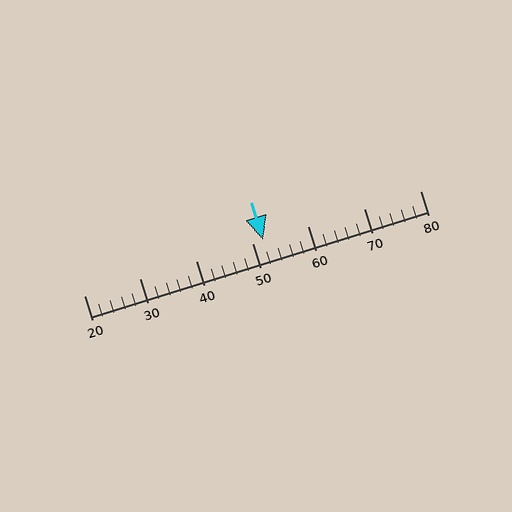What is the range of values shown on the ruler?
The ruler shows values from 20 to 80.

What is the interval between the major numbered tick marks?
The major tick marks are spaced 10 units apart.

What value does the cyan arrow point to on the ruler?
The cyan arrow points to approximately 52.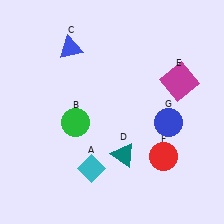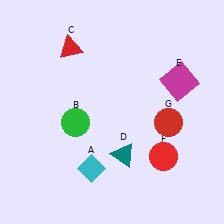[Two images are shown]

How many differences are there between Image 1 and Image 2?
There are 2 differences between the two images.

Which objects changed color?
C changed from blue to red. G changed from blue to red.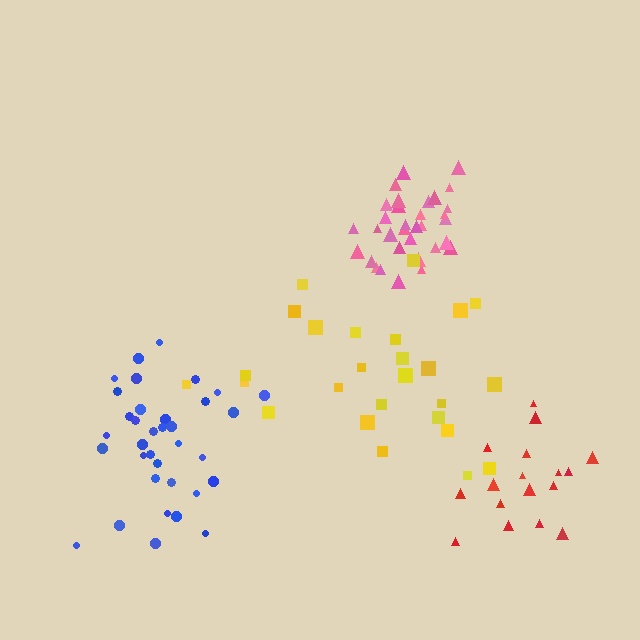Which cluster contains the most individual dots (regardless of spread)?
Blue (35).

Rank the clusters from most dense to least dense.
pink, red, blue, yellow.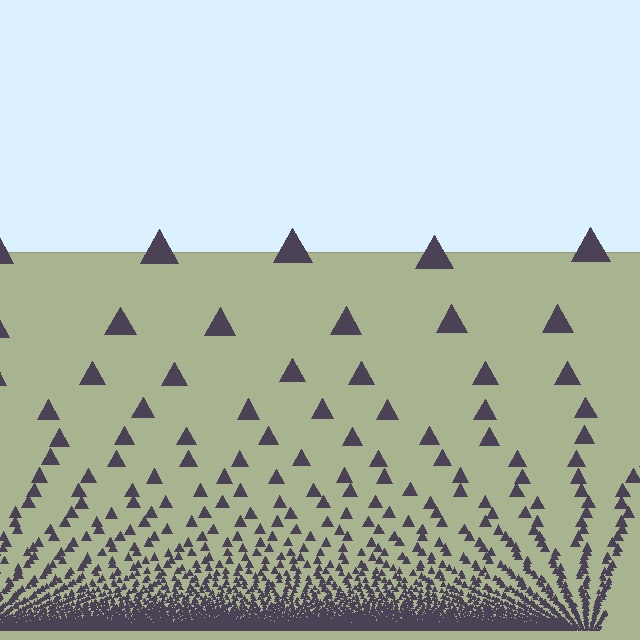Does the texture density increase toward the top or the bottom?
Density increases toward the bottom.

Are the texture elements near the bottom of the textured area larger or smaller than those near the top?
Smaller. The gradient is inverted — elements near the bottom are smaller and denser.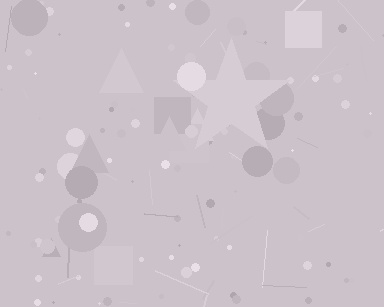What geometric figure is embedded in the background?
A star is embedded in the background.